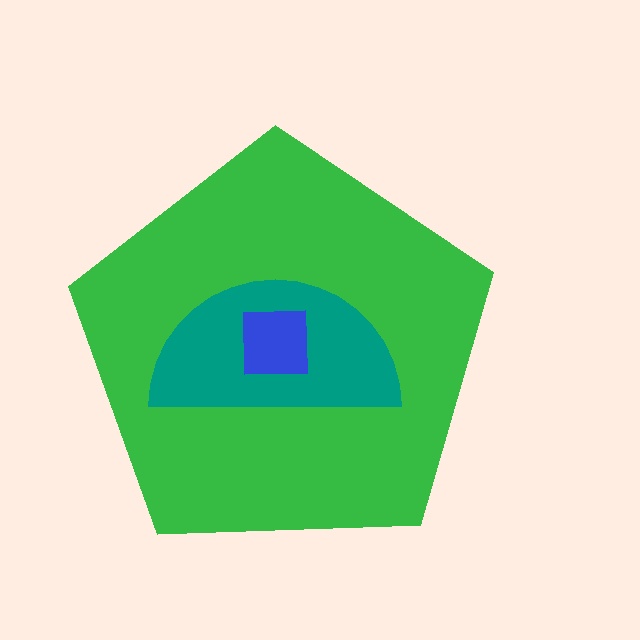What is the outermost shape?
The green pentagon.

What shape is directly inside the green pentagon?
The teal semicircle.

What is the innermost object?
The blue square.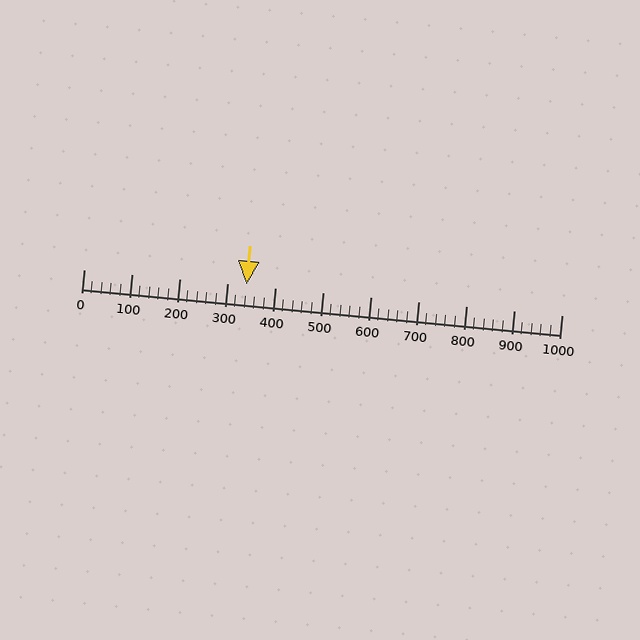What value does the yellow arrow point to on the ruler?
The yellow arrow points to approximately 341.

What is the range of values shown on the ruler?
The ruler shows values from 0 to 1000.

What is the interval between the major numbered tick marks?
The major tick marks are spaced 100 units apart.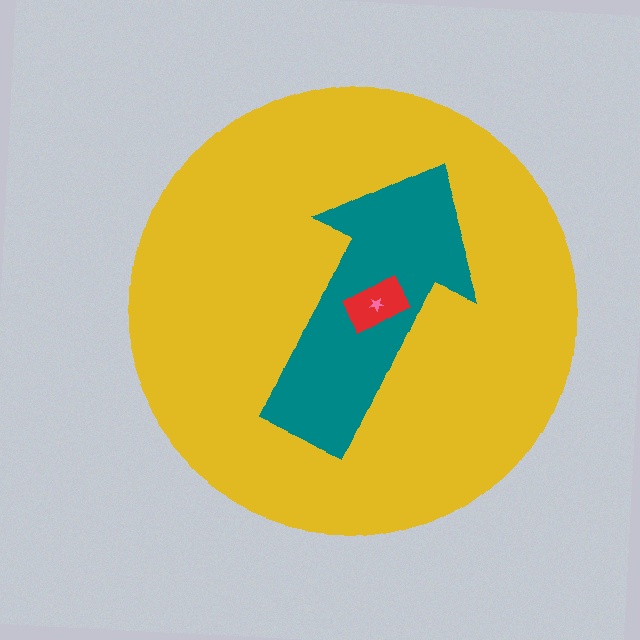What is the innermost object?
The pink star.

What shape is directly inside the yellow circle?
The teal arrow.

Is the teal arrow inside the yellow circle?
Yes.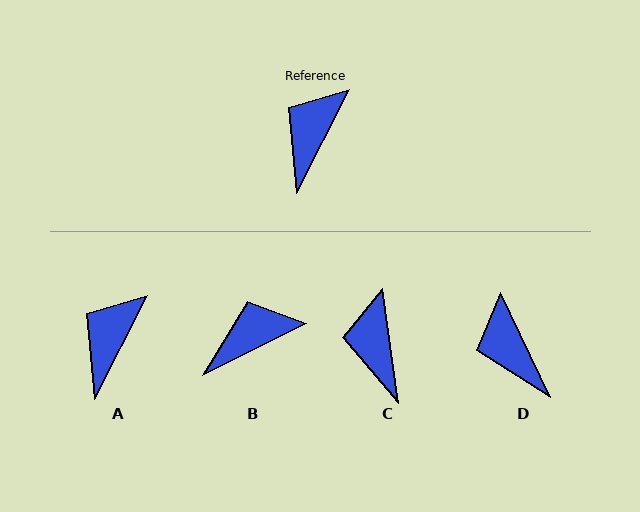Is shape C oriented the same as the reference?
No, it is off by about 35 degrees.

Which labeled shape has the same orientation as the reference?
A.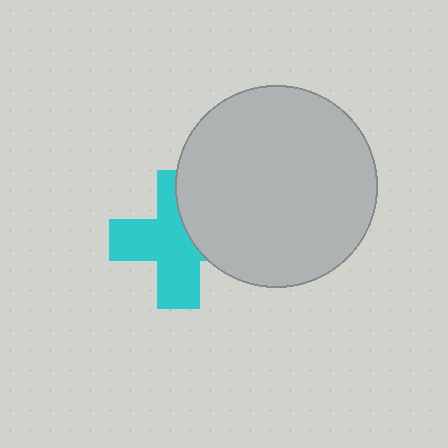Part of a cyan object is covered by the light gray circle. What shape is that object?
It is a cross.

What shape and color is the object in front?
The object in front is a light gray circle.